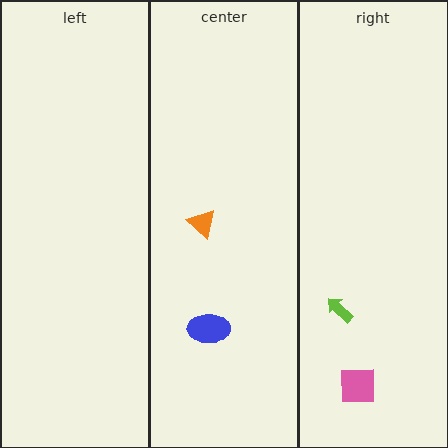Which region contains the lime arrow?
The right region.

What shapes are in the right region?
The pink square, the lime arrow.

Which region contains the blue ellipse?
The center region.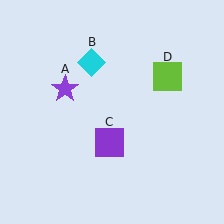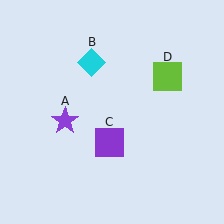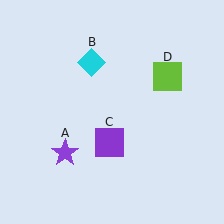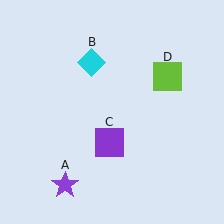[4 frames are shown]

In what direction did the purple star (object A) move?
The purple star (object A) moved down.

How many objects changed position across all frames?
1 object changed position: purple star (object A).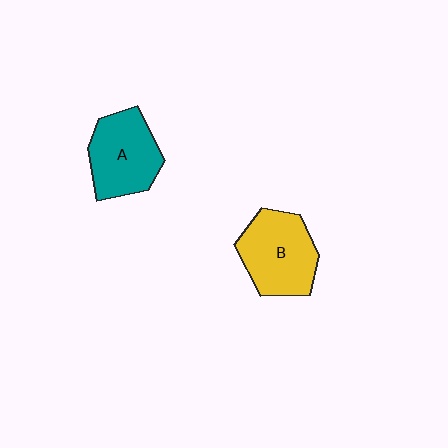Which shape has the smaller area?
Shape A (teal).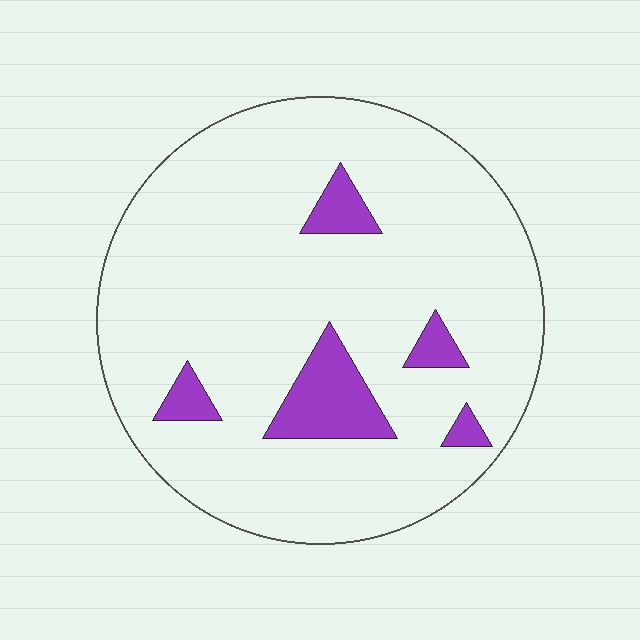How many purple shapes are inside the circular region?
5.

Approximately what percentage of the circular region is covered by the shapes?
Approximately 10%.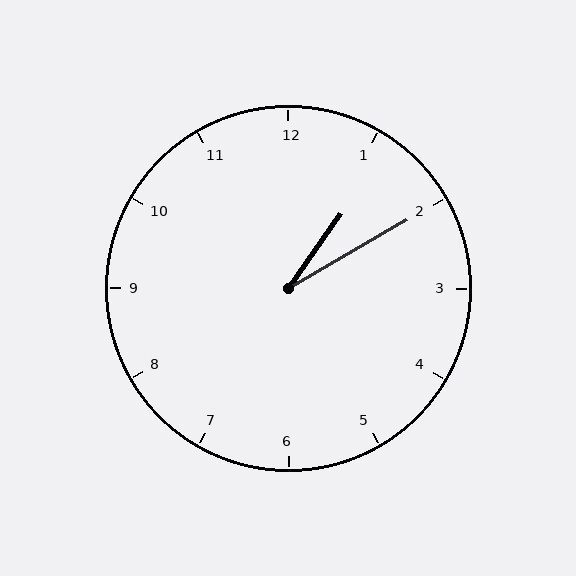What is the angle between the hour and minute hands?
Approximately 25 degrees.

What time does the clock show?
1:10.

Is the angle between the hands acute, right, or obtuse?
It is acute.